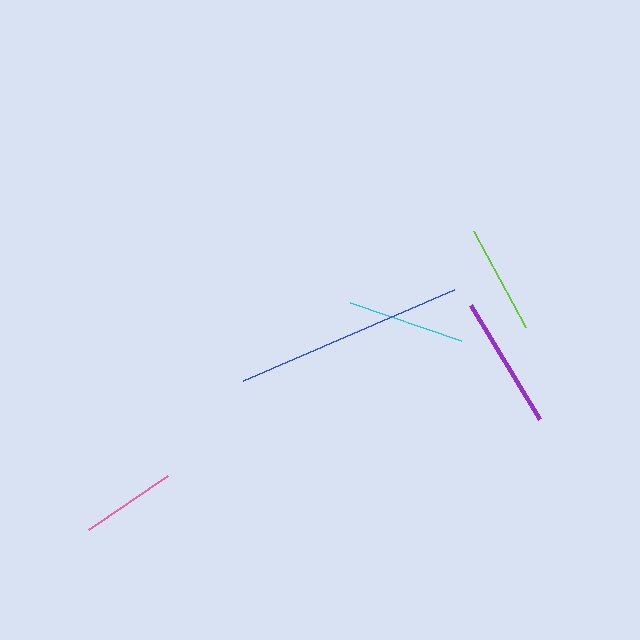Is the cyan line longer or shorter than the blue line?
The blue line is longer than the cyan line.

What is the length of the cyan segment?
The cyan segment is approximately 118 pixels long.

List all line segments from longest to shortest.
From longest to shortest: blue, purple, cyan, lime, pink.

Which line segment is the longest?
The blue line is the longest at approximately 230 pixels.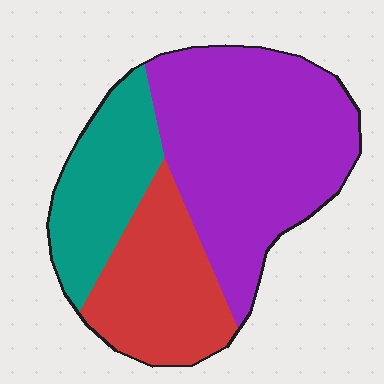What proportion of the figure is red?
Red takes up between a sixth and a third of the figure.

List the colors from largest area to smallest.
From largest to smallest: purple, red, teal.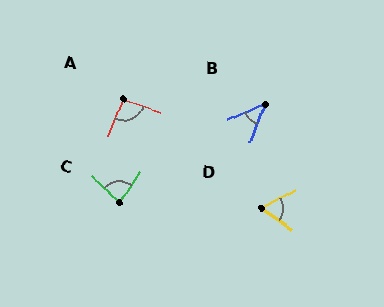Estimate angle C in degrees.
Approximately 81 degrees.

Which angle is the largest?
A, at approximately 94 degrees.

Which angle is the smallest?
B, at approximately 46 degrees.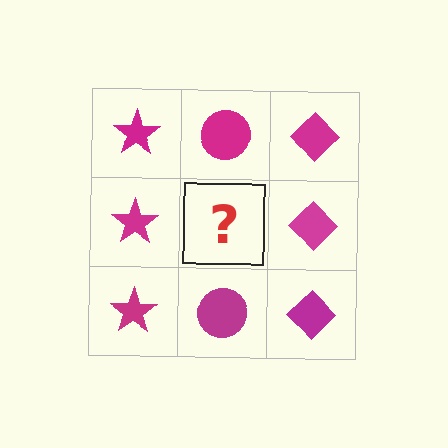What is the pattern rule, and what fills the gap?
The rule is that each column has a consistent shape. The gap should be filled with a magenta circle.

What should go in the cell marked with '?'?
The missing cell should contain a magenta circle.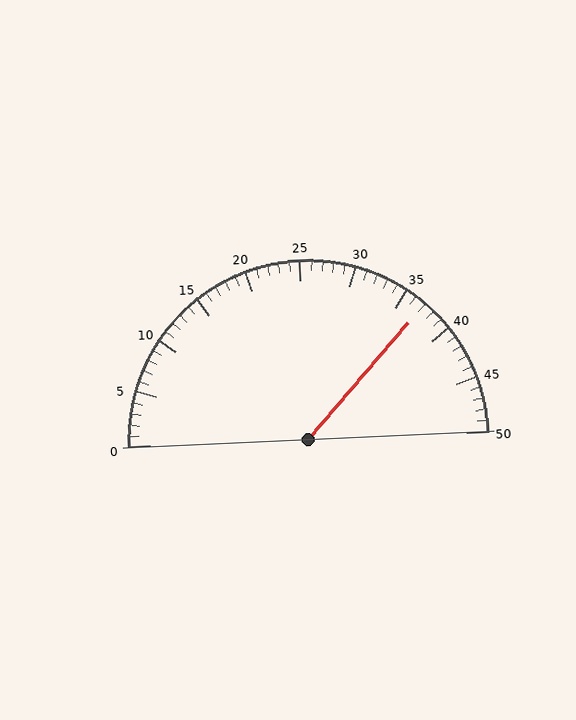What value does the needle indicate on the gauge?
The needle indicates approximately 37.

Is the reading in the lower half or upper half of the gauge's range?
The reading is in the upper half of the range (0 to 50).